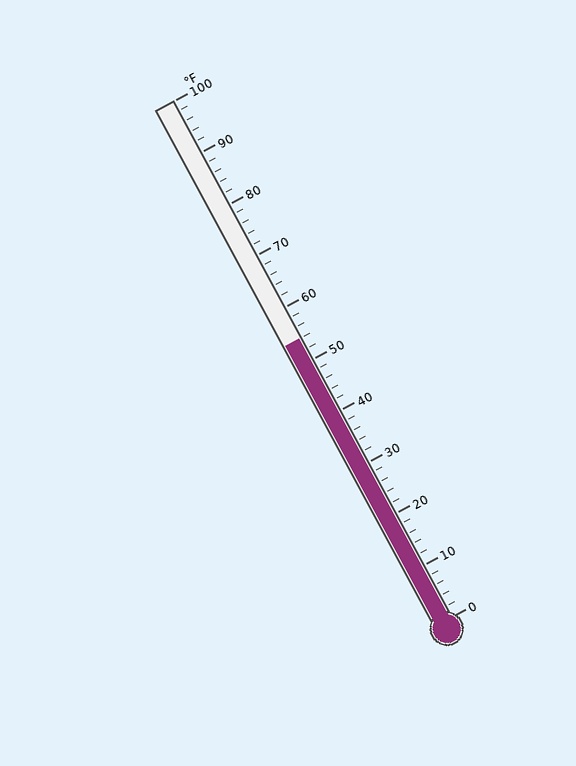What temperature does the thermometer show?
The thermometer shows approximately 54°F.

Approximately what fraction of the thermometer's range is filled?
The thermometer is filled to approximately 55% of its range.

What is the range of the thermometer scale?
The thermometer scale ranges from 0°F to 100°F.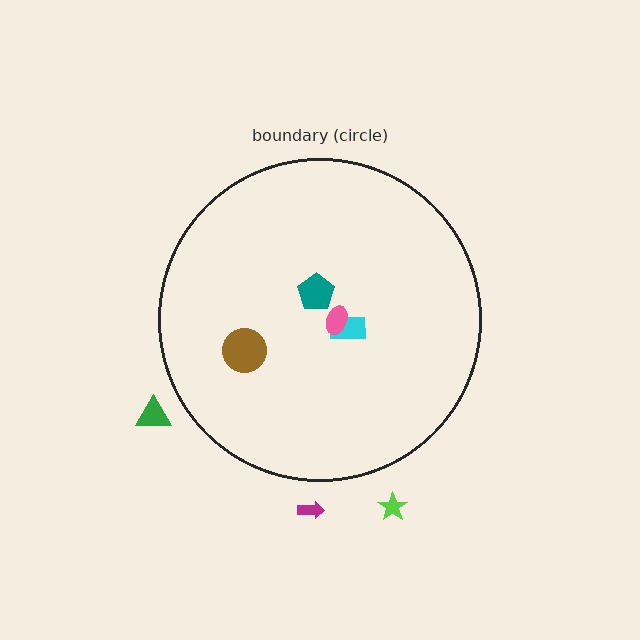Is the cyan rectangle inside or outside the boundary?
Inside.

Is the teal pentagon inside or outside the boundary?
Inside.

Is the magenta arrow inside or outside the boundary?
Outside.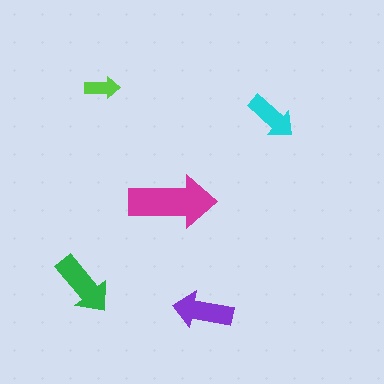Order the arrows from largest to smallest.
the magenta one, the green one, the purple one, the cyan one, the lime one.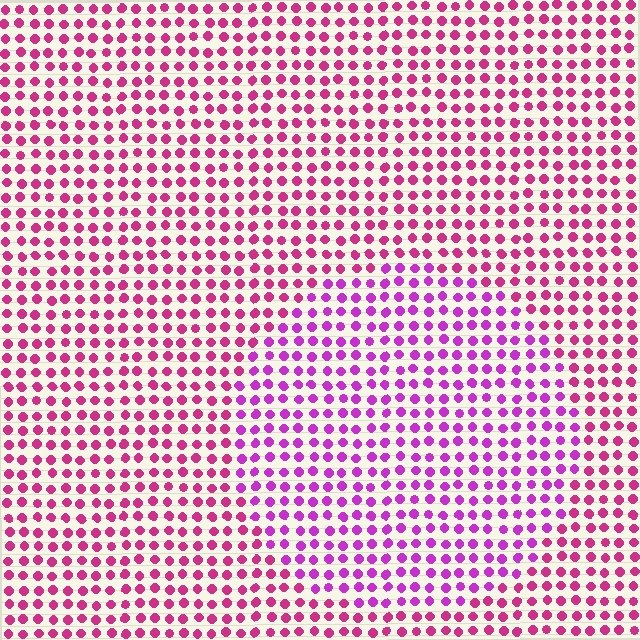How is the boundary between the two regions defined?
The boundary is defined purely by a slight shift in hue (about 29 degrees). Spacing, size, and orientation are identical on both sides.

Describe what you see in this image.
The image is filled with small magenta elements in a uniform arrangement. A circle-shaped region is visible where the elements are tinted to a slightly different hue, forming a subtle color boundary.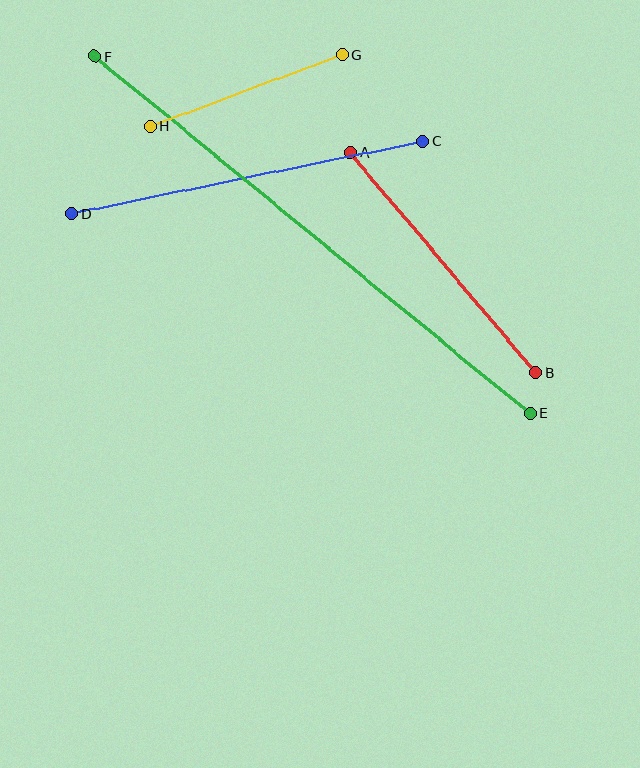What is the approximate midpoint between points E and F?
The midpoint is at approximately (312, 235) pixels.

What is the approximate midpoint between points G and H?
The midpoint is at approximately (246, 91) pixels.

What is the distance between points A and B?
The distance is approximately 288 pixels.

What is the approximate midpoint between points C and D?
The midpoint is at approximately (247, 178) pixels.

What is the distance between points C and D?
The distance is approximately 359 pixels.